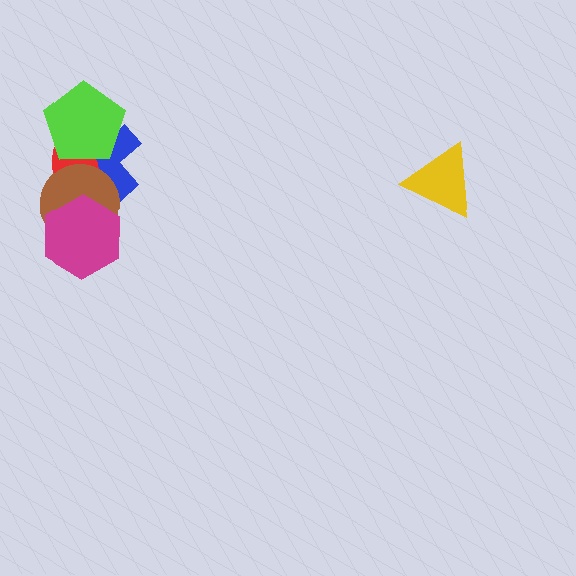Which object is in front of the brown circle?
The magenta hexagon is in front of the brown circle.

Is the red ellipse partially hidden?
Yes, it is partially covered by another shape.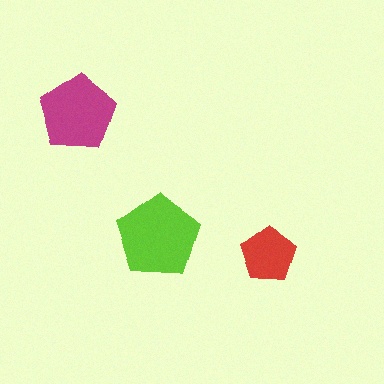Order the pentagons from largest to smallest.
the lime one, the magenta one, the red one.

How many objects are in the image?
There are 3 objects in the image.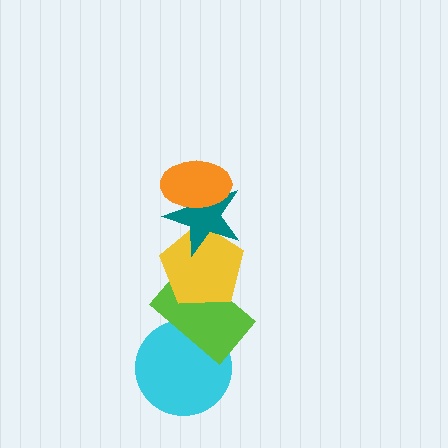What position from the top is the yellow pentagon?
The yellow pentagon is 3rd from the top.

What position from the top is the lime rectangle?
The lime rectangle is 4th from the top.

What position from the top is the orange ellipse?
The orange ellipse is 1st from the top.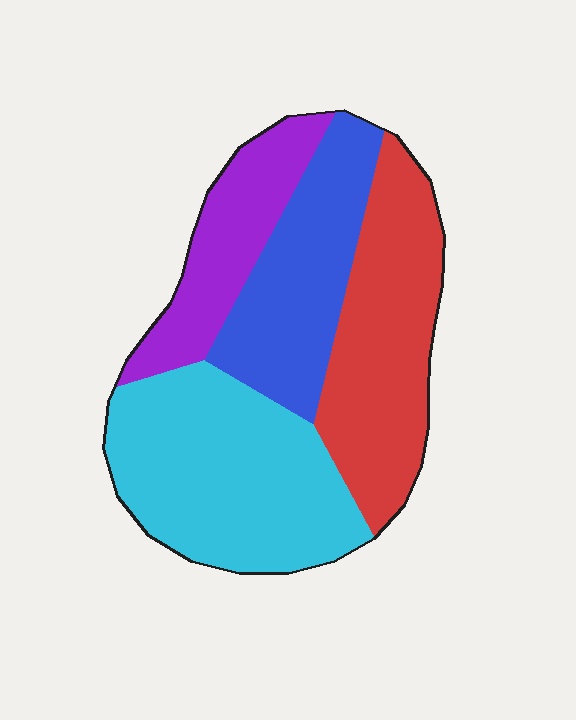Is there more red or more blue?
Red.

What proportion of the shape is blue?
Blue takes up about one fifth (1/5) of the shape.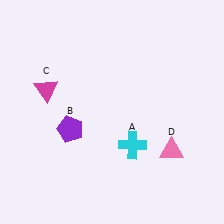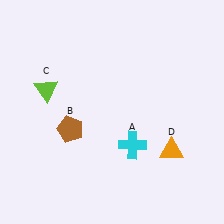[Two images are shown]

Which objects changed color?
B changed from purple to brown. C changed from magenta to lime. D changed from pink to orange.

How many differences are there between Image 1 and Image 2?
There are 3 differences between the two images.